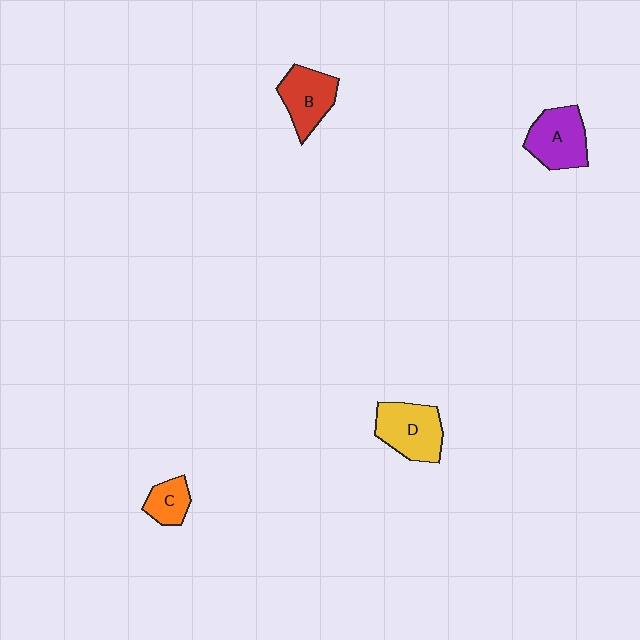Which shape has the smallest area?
Shape C (orange).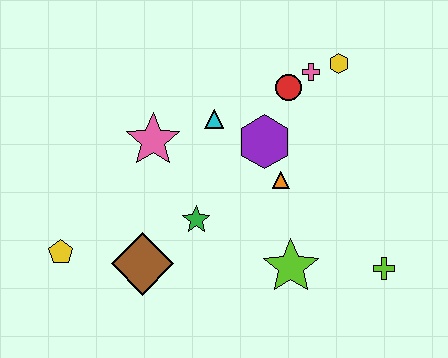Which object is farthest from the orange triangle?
The yellow pentagon is farthest from the orange triangle.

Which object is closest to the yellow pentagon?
The brown diamond is closest to the yellow pentagon.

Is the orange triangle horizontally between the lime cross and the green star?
Yes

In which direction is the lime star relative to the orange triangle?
The lime star is below the orange triangle.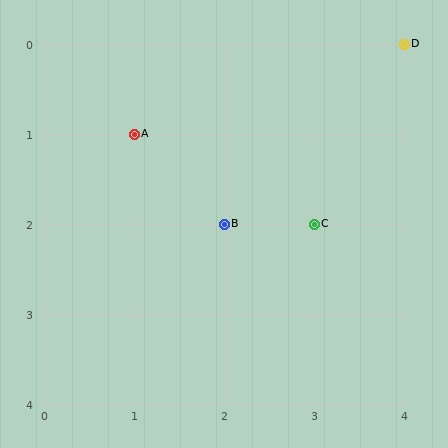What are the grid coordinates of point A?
Point A is at grid coordinates (1, 1).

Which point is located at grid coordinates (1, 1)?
Point A is at (1, 1).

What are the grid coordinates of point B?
Point B is at grid coordinates (2, 2).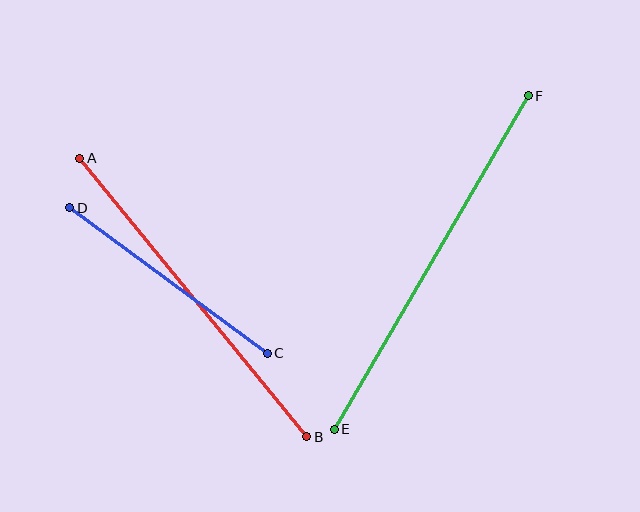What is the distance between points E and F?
The distance is approximately 386 pixels.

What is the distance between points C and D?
The distance is approximately 245 pixels.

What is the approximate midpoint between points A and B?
The midpoint is at approximately (193, 297) pixels.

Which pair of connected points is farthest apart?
Points E and F are farthest apart.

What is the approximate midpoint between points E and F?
The midpoint is at approximately (431, 263) pixels.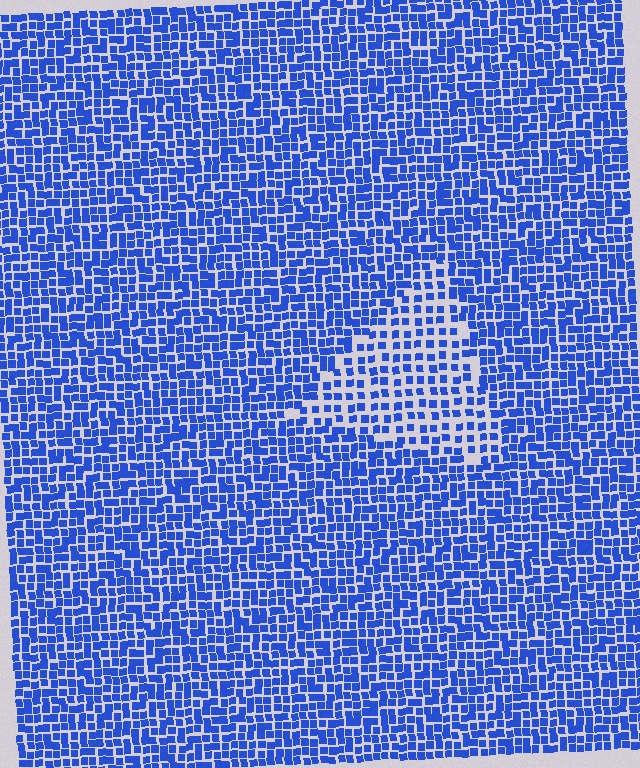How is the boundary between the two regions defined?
The boundary is defined by a change in element density (approximately 1.8x ratio). All elements are the same color, size, and shape.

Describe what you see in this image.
The image contains small blue elements arranged at two different densities. A triangle-shaped region is visible where the elements are less densely packed than the surrounding area.